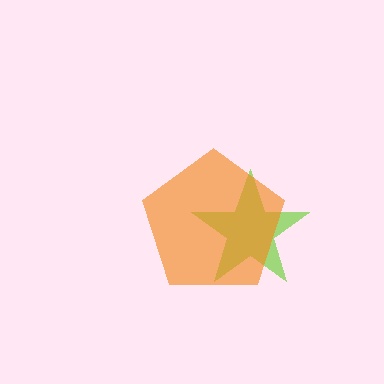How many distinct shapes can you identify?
There are 2 distinct shapes: a lime star, an orange pentagon.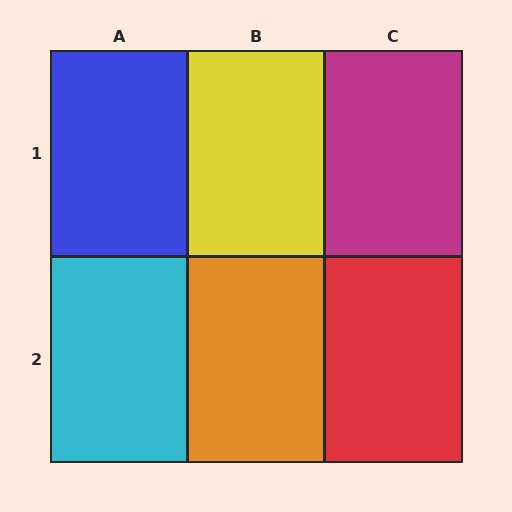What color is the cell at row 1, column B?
Yellow.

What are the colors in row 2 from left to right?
Cyan, orange, red.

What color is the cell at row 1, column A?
Blue.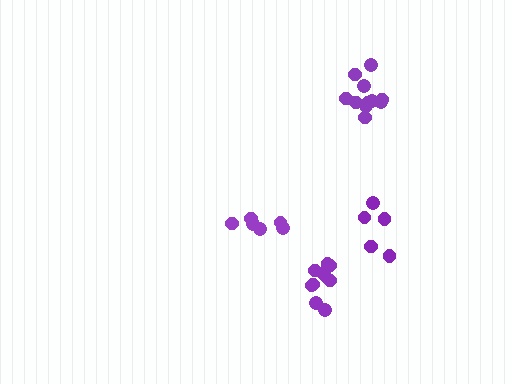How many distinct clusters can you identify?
There are 4 distinct clusters.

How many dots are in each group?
Group 1: 11 dots, Group 2: 11 dots, Group 3: 5 dots, Group 4: 6 dots (33 total).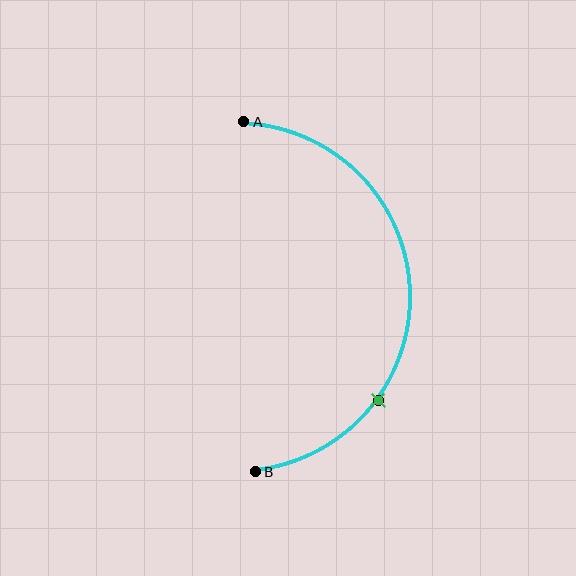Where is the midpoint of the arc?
The arc midpoint is the point on the curve farthest from the straight line joining A and B. It sits to the right of that line.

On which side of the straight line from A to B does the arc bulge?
The arc bulges to the right of the straight line connecting A and B.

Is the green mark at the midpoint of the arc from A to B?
No. The green mark lies on the arc but is closer to endpoint B. The arc midpoint would be at the point on the curve equidistant along the arc from both A and B.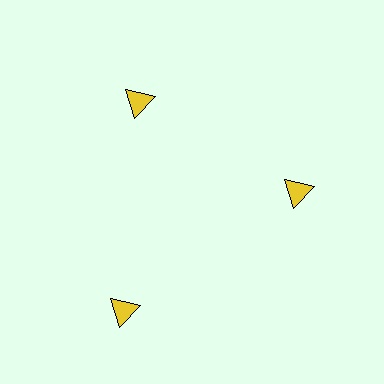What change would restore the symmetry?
The symmetry would be restored by moving it inward, back onto the ring so that all 3 triangles sit at equal angles and equal distance from the center.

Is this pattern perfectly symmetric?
No. The 3 yellow triangles are arranged in a ring, but one element near the 7 o'clock position is pushed outward from the center, breaking the 3-fold rotational symmetry.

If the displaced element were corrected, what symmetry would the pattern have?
It would have 3-fold rotational symmetry — the pattern would map onto itself every 120 degrees.